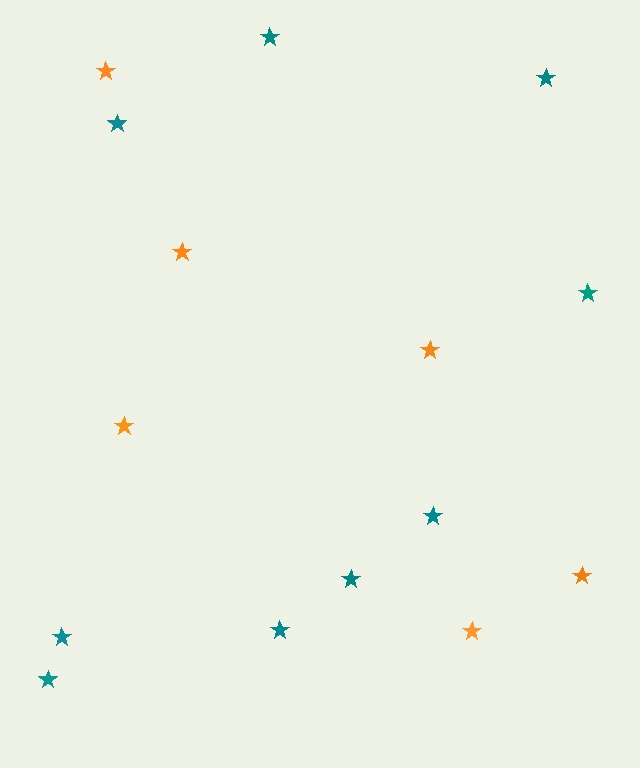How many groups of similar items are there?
There are 2 groups: one group of orange stars (6) and one group of teal stars (9).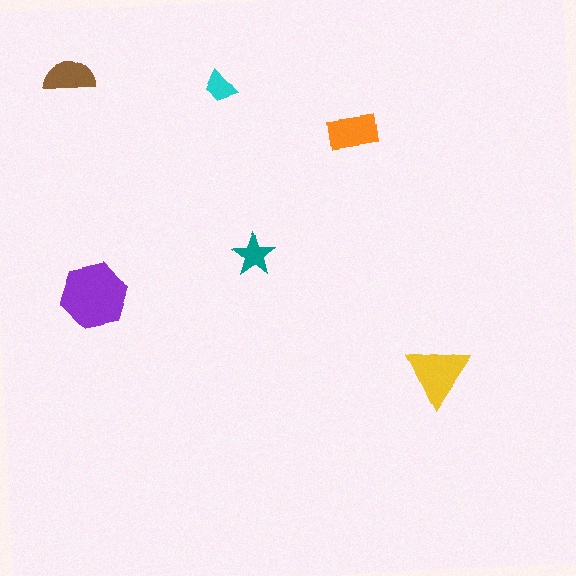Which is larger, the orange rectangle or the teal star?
The orange rectangle.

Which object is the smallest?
The cyan trapezoid.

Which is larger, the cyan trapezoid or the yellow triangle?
The yellow triangle.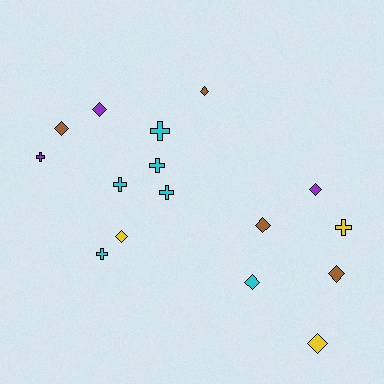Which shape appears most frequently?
Diamond, with 9 objects.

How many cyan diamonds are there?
There is 1 cyan diamond.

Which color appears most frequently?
Cyan, with 6 objects.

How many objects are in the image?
There are 16 objects.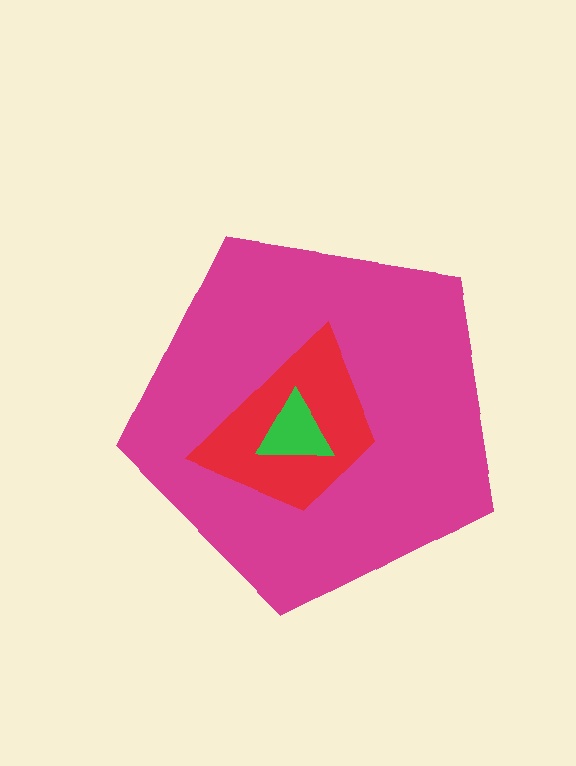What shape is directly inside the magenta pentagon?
The red trapezoid.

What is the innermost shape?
The green triangle.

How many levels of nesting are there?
3.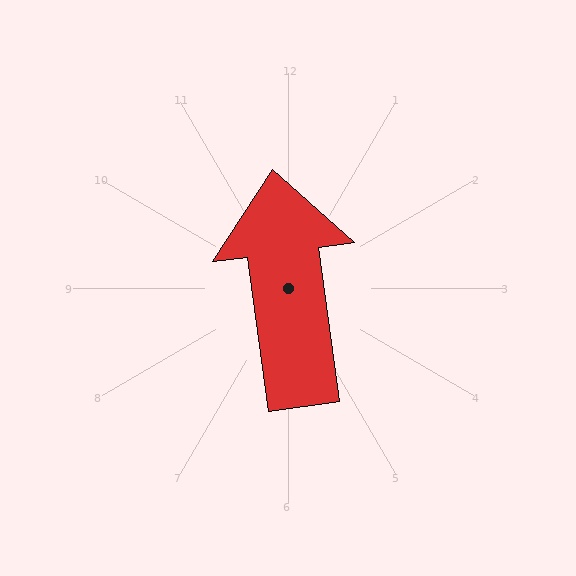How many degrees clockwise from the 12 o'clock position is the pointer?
Approximately 352 degrees.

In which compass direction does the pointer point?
North.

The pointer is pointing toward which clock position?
Roughly 12 o'clock.